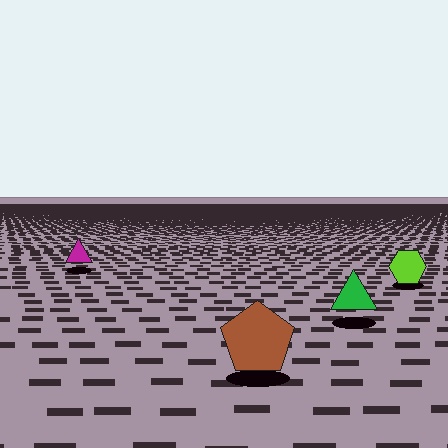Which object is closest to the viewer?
The brown pentagon is closest. The texture marks near it are larger and more spread out.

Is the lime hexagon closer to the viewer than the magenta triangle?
Yes. The lime hexagon is closer — you can tell from the texture gradient: the ground texture is coarser near it.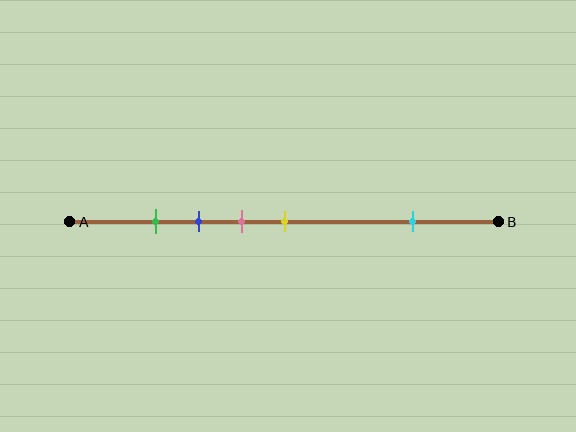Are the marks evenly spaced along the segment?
No, the marks are not evenly spaced.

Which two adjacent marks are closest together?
The green and blue marks are the closest adjacent pair.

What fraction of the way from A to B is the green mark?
The green mark is approximately 20% (0.2) of the way from A to B.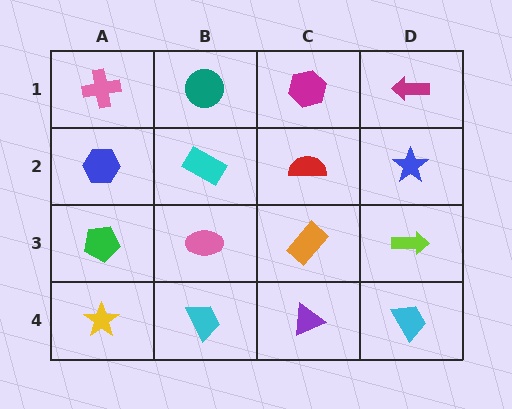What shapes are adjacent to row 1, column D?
A blue star (row 2, column D), a magenta hexagon (row 1, column C).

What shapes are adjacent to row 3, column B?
A cyan rectangle (row 2, column B), a cyan trapezoid (row 4, column B), a green pentagon (row 3, column A), an orange rectangle (row 3, column C).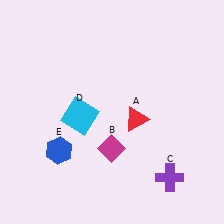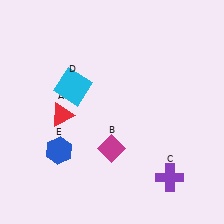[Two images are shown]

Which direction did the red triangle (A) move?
The red triangle (A) moved left.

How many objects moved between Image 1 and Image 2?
2 objects moved between the two images.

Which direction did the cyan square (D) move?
The cyan square (D) moved up.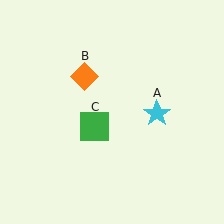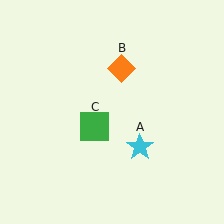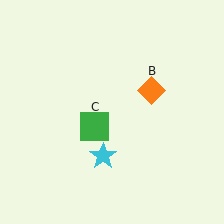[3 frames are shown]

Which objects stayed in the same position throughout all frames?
Green square (object C) remained stationary.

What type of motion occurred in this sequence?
The cyan star (object A), orange diamond (object B) rotated clockwise around the center of the scene.